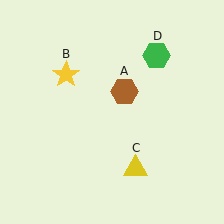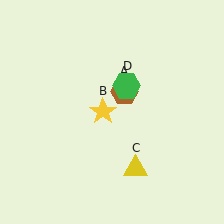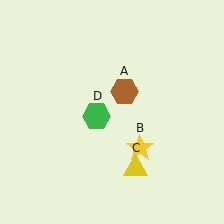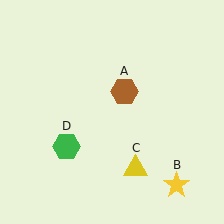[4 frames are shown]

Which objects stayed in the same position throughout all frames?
Brown hexagon (object A) and yellow triangle (object C) remained stationary.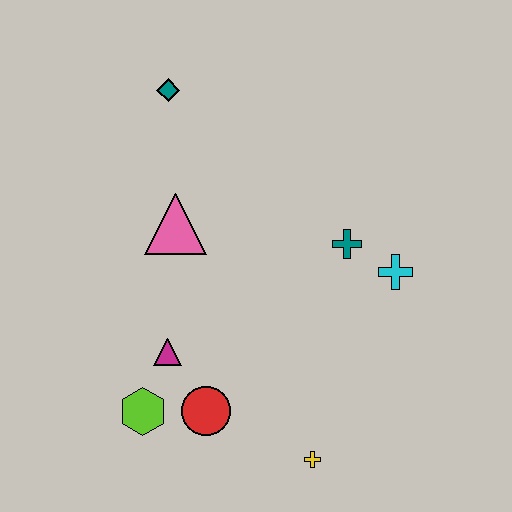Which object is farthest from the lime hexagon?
The teal diamond is farthest from the lime hexagon.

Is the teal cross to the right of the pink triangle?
Yes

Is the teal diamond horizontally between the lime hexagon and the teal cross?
Yes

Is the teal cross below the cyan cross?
No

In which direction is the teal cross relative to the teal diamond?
The teal cross is to the right of the teal diamond.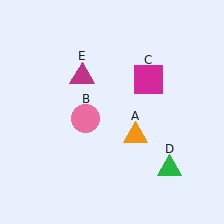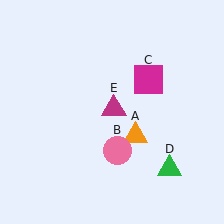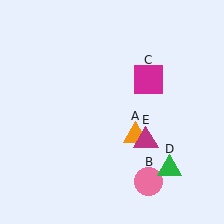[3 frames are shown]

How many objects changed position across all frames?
2 objects changed position: pink circle (object B), magenta triangle (object E).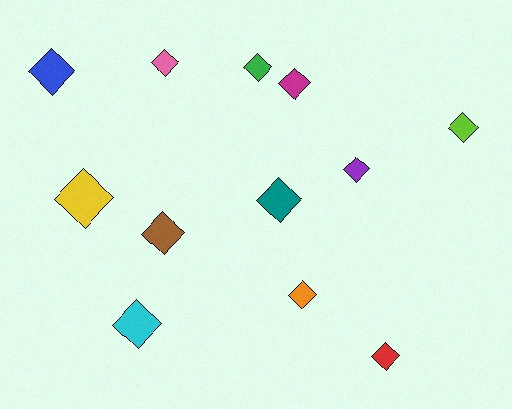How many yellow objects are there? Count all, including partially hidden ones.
There is 1 yellow object.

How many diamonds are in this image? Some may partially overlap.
There are 12 diamonds.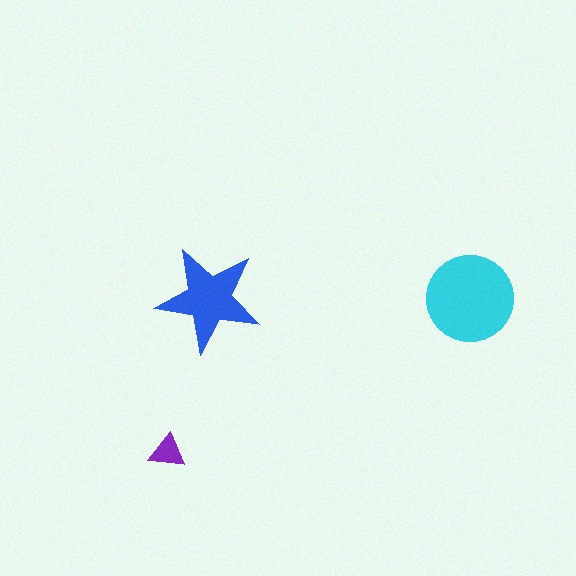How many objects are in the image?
There are 3 objects in the image.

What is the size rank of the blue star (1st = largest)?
2nd.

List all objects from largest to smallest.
The cyan circle, the blue star, the purple triangle.